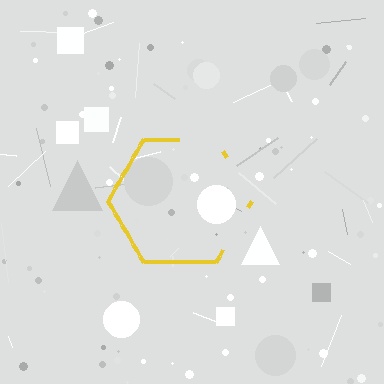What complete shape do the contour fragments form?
The contour fragments form a hexagon.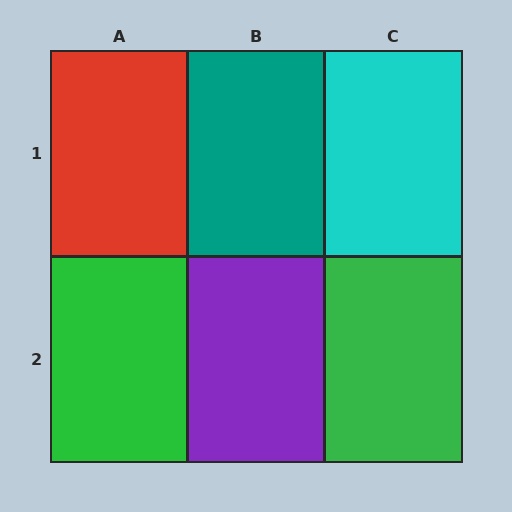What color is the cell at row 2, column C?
Green.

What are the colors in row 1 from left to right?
Red, teal, cyan.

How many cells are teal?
1 cell is teal.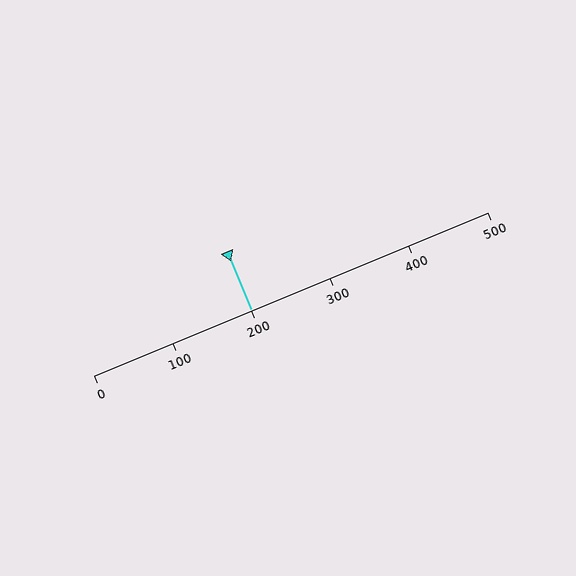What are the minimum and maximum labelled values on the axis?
The axis runs from 0 to 500.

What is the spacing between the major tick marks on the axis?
The major ticks are spaced 100 apart.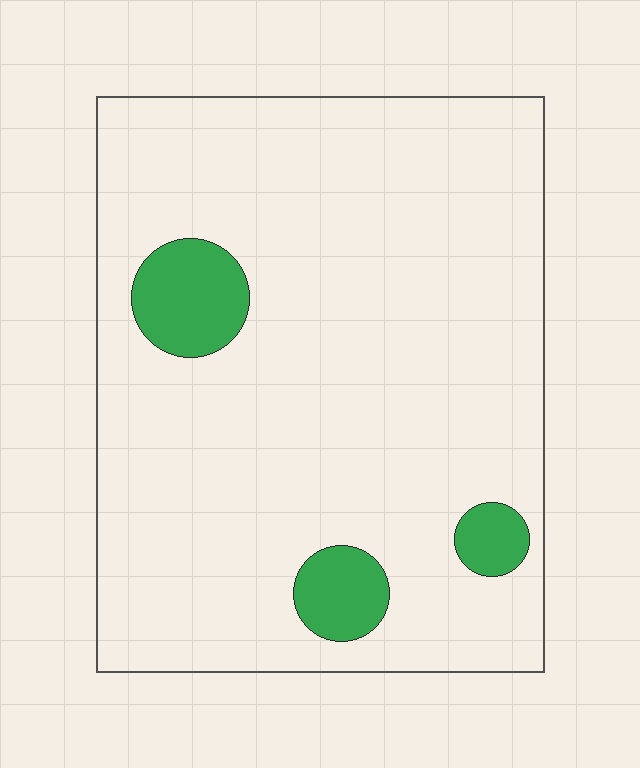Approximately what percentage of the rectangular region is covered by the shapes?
Approximately 10%.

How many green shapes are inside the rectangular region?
3.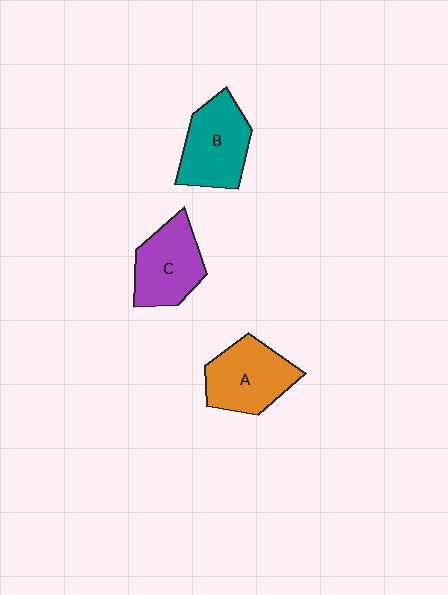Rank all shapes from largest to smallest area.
From largest to smallest: A (orange), B (teal), C (purple).